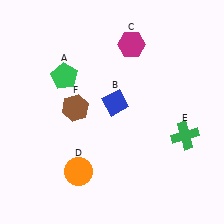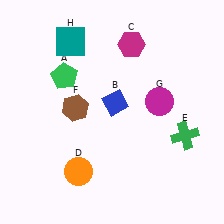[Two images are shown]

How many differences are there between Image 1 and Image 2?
There are 2 differences between the two images.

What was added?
A magenta circle (G), a teal square (H) were added in Image 2.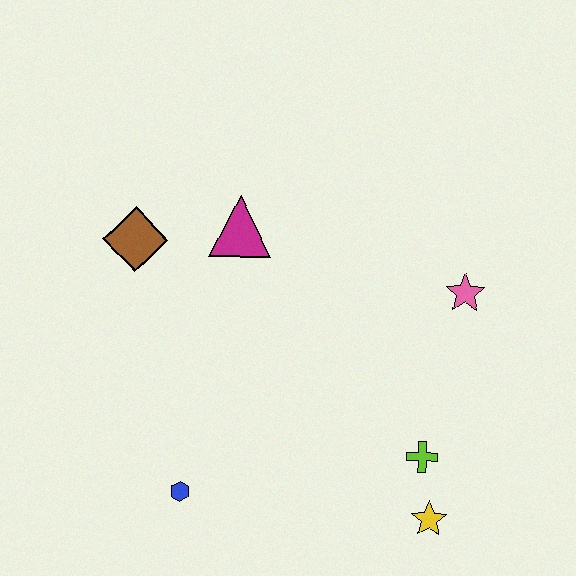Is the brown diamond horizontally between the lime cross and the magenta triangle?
No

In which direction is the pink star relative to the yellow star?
The pink star is above the yellow star.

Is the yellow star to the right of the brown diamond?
Yes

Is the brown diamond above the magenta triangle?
No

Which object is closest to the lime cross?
The yellow star is closest to the lime cross.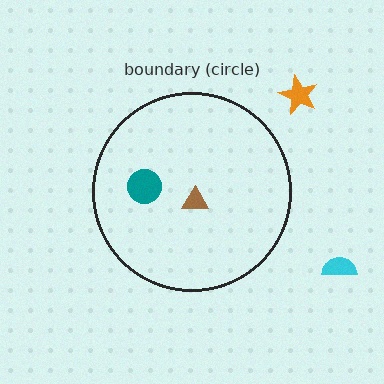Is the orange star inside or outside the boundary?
Outside.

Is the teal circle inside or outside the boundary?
Inside.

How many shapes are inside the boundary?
2 inside, 2 outside.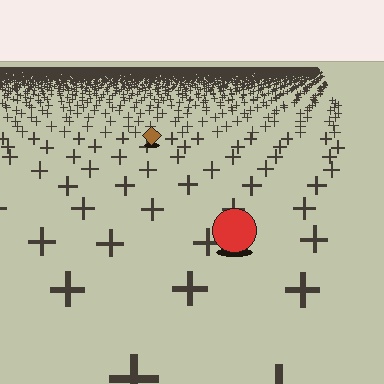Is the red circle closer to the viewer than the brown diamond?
Yes. The red circle is closer — you can tell from the texture gradient: the ground texture is coarser near it.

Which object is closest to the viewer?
The red circle is closest. The texture marks near it are larger and more spread out.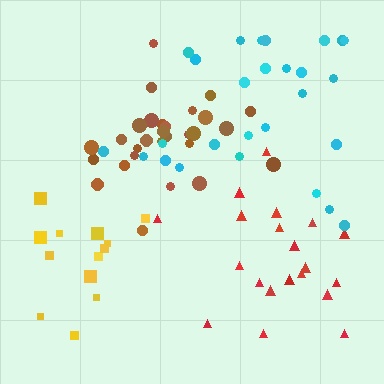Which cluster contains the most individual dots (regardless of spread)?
Brown (29).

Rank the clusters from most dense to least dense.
brown, yellow, red, cyan.